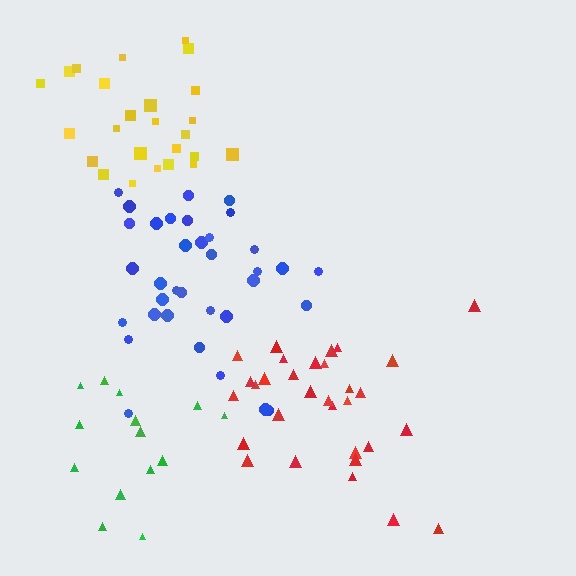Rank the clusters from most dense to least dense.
blue, yellow, red, green.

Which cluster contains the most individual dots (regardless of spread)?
Blue (35).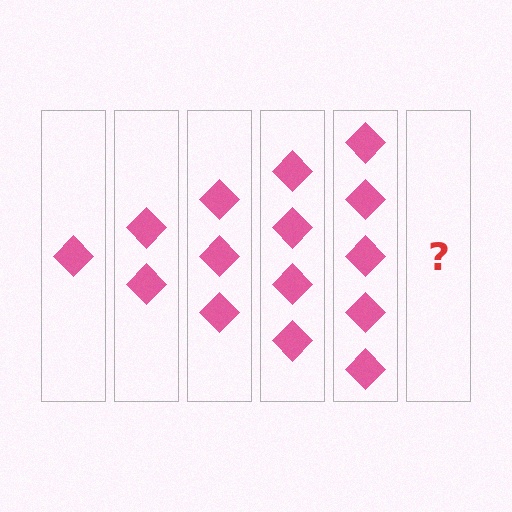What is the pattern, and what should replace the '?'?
The pattern is that each step adds one more diamond. The '?' should be 6 diamonds.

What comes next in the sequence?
The next element should be 6 diamonds.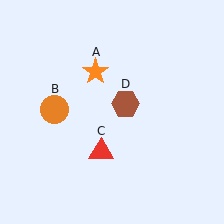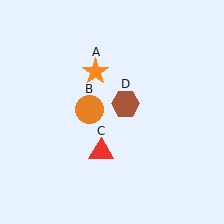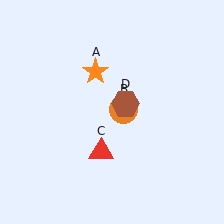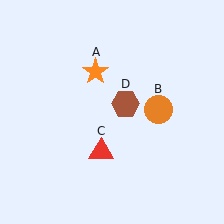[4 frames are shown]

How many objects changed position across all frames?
1 object changed position: orange circle (object B).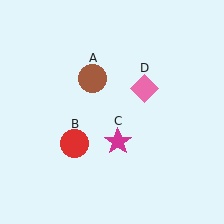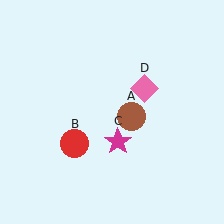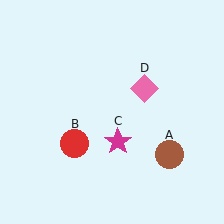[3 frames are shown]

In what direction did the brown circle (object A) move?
The brown circle (object A) moved down and to the right.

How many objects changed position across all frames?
1 object changed position: brown circle (object A).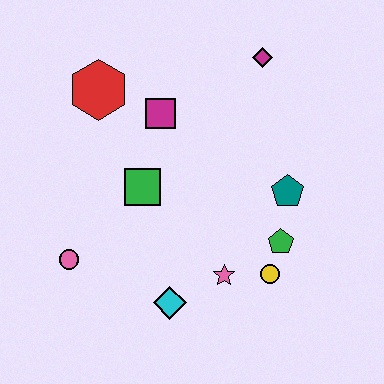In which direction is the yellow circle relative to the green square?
The yellow circle is to the right of the green square.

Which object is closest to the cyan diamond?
The pink star is closest to the cyan diamond.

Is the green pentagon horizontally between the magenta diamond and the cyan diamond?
No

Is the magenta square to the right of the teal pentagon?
No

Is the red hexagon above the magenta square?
Yes